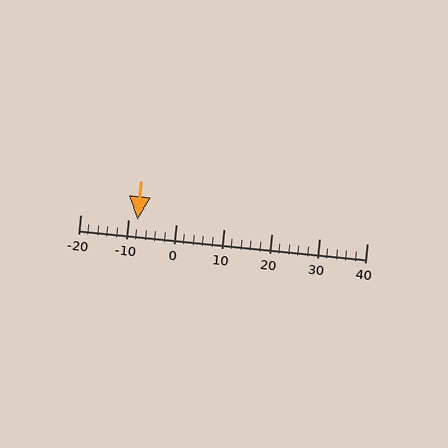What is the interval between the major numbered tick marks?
The major tick marks are spaced 10 units apart.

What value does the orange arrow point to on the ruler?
The orange arrow points to approximately -8.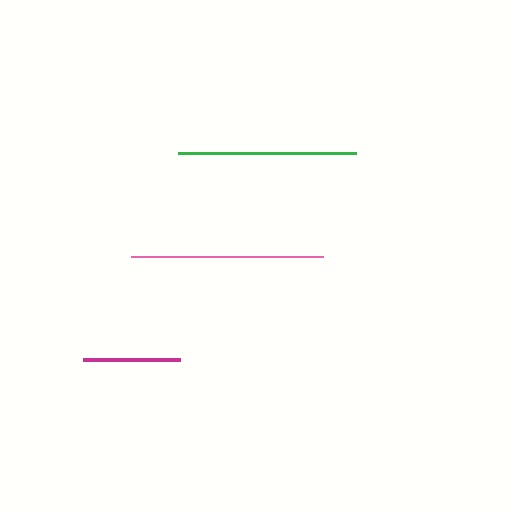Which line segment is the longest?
The pink line is the longest at approximately 192 pixels.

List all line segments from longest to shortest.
From longest to shortest: pink, green, magenta.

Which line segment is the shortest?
The magenta line is the shortest at approximately 97 pixels.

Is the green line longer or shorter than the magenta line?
The green line is longer than the magenta line.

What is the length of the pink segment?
The pink segment is approximately 192 pixels long.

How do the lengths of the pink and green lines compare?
The pink and green lines are approximately the same length.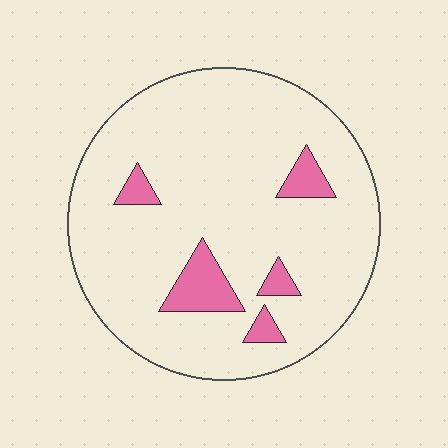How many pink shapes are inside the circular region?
5.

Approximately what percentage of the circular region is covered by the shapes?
Approximately 10%.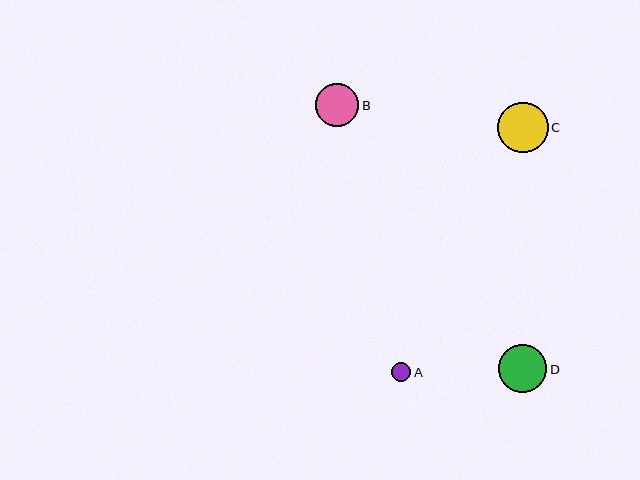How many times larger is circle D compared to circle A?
Circle D is approximately 2.6 times the size of circle A.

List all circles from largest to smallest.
From largest to smallest: C, D, B, A.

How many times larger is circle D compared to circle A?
Circle D is approximately 2.6 times the size of circle A.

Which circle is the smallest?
Circle A is the smallest with a size of approximately 19 pixels.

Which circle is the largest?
Circle C is the largest with a size of approximately 51 pixels.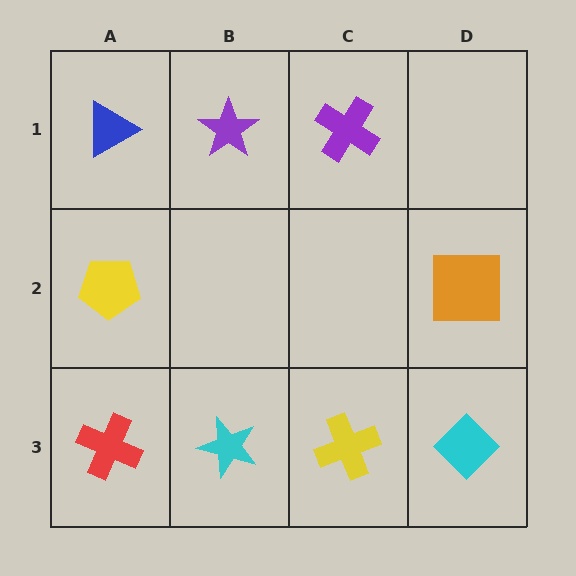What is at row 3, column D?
A cyan diamond.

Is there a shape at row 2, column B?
No, that cell is empty.